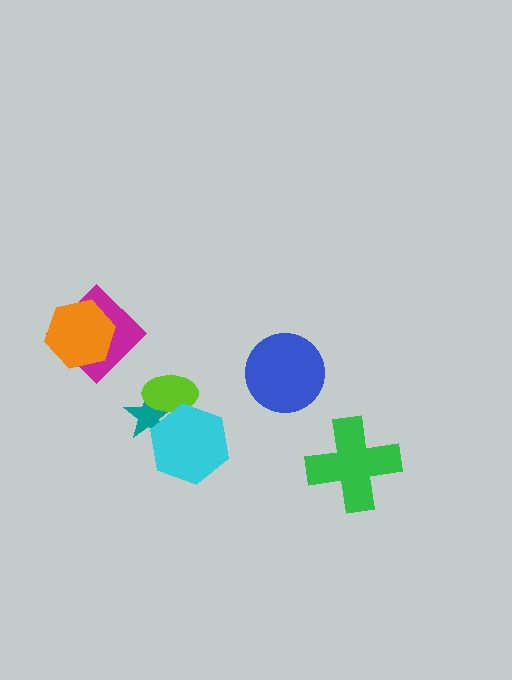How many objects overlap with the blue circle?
0 objects overlap with the blue circle.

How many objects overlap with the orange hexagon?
1 object overlaps with the orange hexagon.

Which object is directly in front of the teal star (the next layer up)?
The lime ellipse is directly in front of the teal star.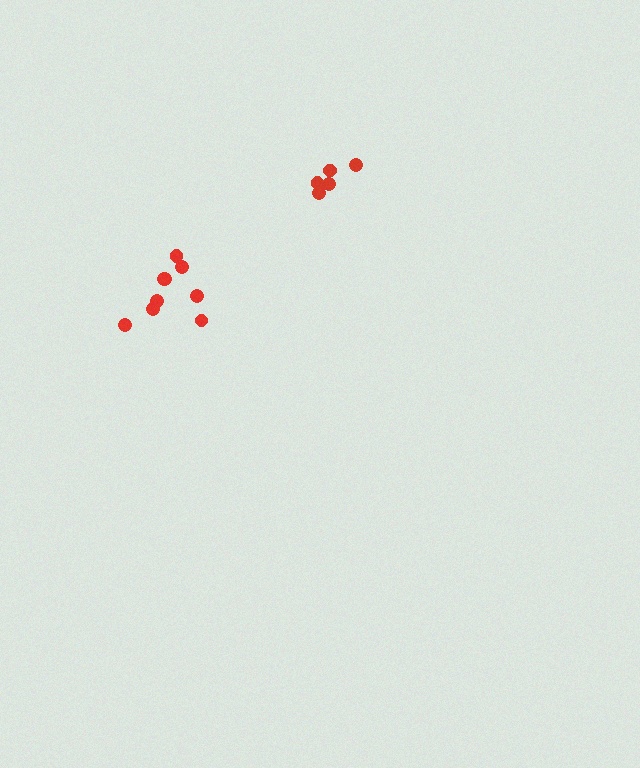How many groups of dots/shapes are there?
There are 2 groups.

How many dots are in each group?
Group 1: 9 dots, Group 2: 5 dots (14 total).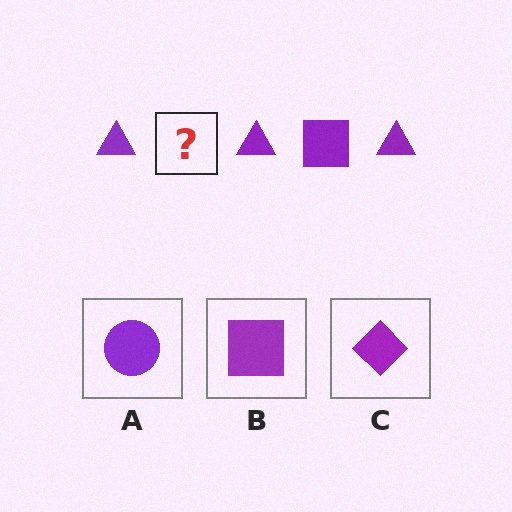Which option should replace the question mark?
Option B.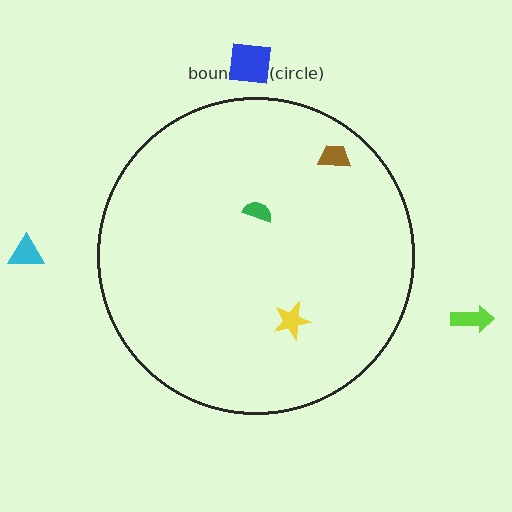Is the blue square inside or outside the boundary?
Outside.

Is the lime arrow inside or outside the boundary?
Outside.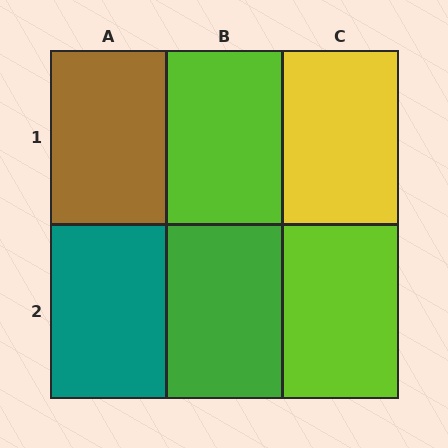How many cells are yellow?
1 cell is yellow.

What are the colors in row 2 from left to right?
Teal, green, lime.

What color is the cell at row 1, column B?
Lime.